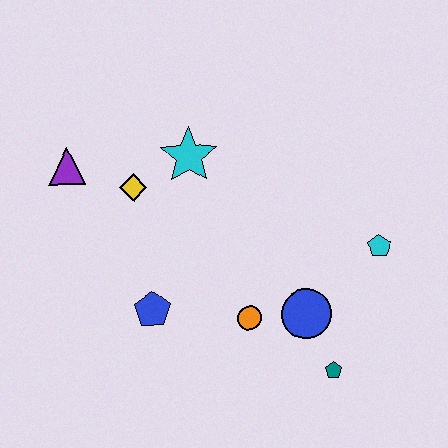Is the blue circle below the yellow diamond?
Yes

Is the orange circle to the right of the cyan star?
Yes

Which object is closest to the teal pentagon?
The blue circle is closest to the teal pentagon.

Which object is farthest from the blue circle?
The purple triangle is farthest from the blue circle.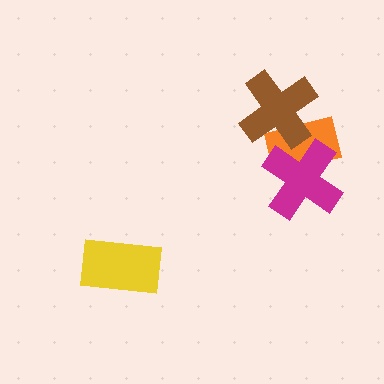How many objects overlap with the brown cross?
2 objects overlap with the brown cross.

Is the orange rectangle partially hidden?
Yes, it is partially covered by another shape.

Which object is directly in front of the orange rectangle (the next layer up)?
The brown cross is directly in front of the orange rectangle.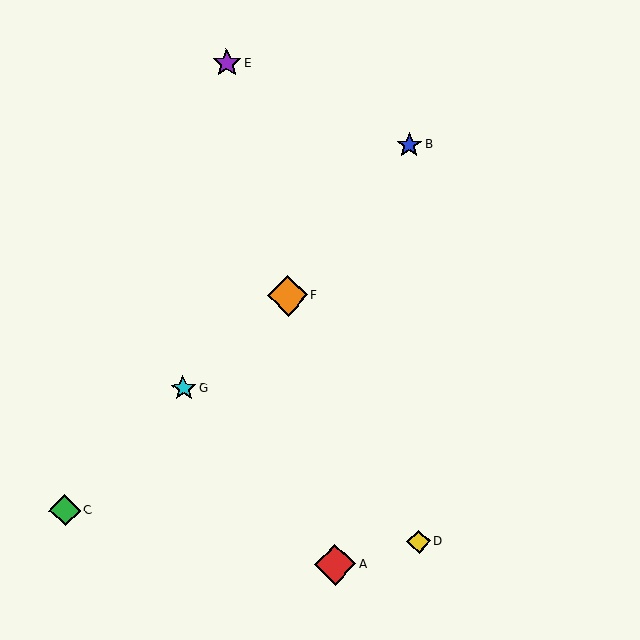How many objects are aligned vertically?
2 objects (B, D) are aligned vertically.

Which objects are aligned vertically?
Objects B, D are aligned vertically.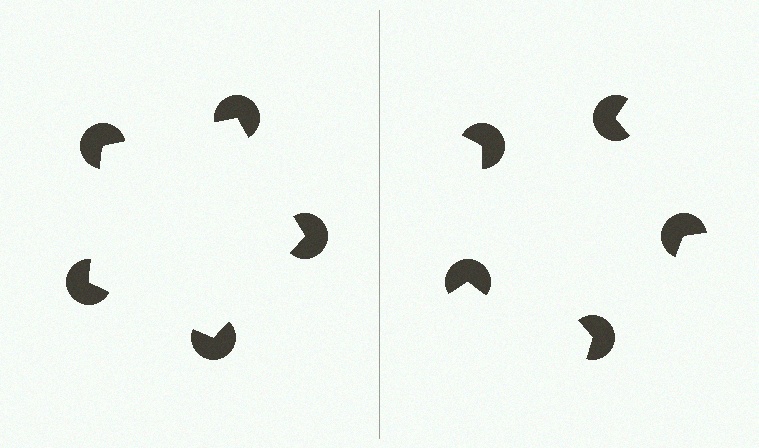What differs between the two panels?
The pac-man discs are positioned identically on both sides; only the wedge orientations differ. On the left they align to a pentagon; on the right they are misaligned.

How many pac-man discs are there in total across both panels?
10 — 5 on each side.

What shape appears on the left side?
An illusory pentagon.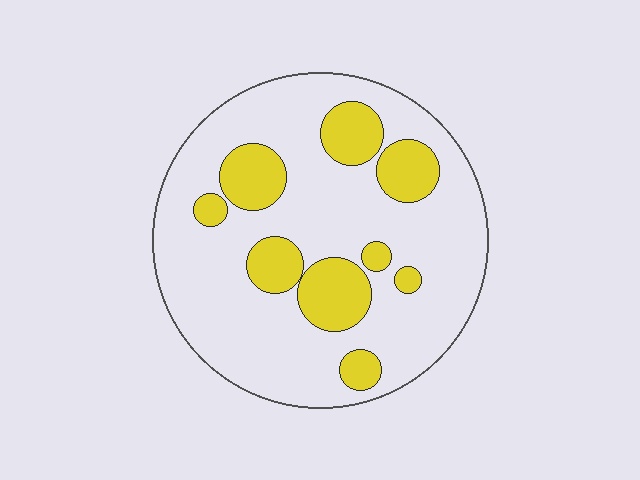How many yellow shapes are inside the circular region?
9.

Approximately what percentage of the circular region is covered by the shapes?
Approximately 25%.